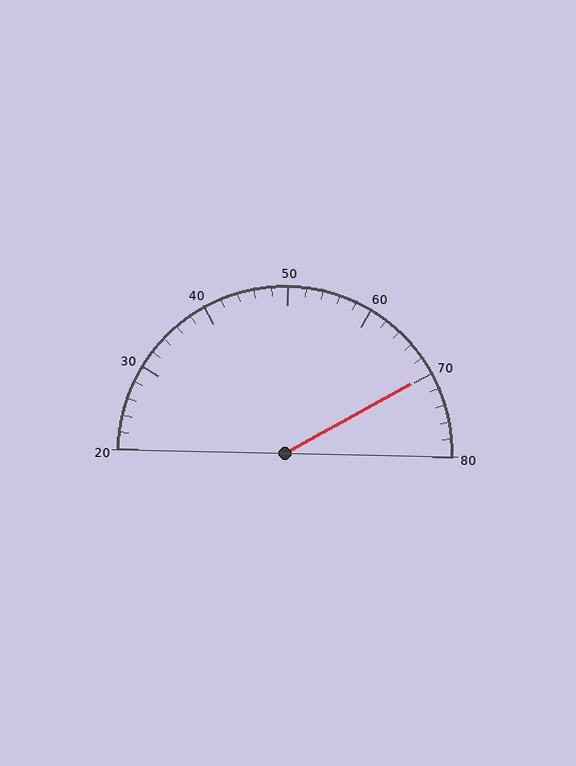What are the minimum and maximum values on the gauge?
The gauge ranges from 20 to 80.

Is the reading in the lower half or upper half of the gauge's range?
The reading is in the upper half of the range (20 to 80).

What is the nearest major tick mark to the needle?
The nearest major tick mark is 70.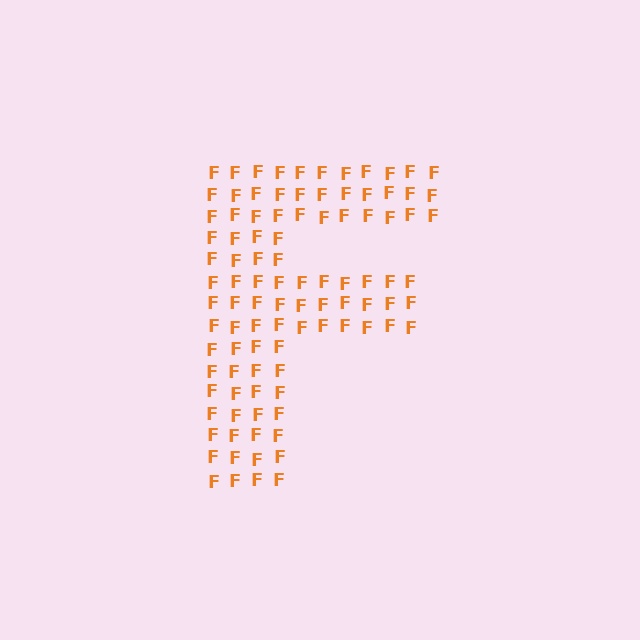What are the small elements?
The small elements are letter F's.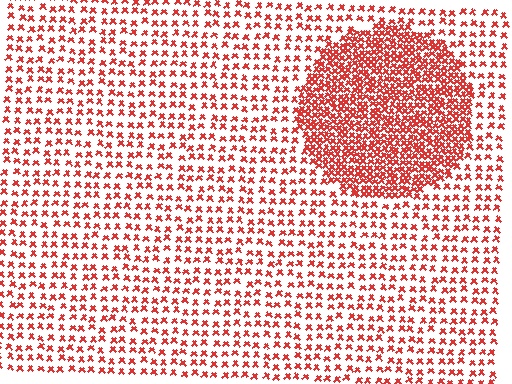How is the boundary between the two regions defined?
The boundary is defined by a change in element density (approximately 2.6x ratio). All elements are the same color, size, and shape.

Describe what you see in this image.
The image contains small red elements arranged at two different densities. A circle-shaped region is visible where the elements are more densely packed than the surrounding area.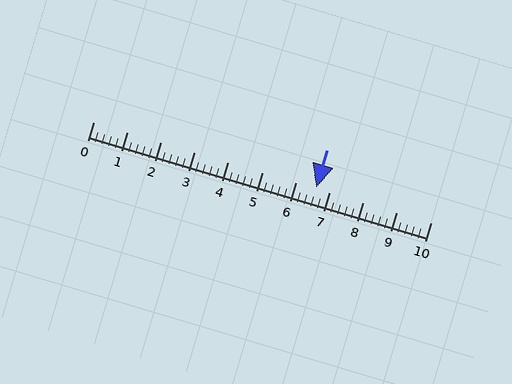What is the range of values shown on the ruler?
The ruler shows values from 0 to 10.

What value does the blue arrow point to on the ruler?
The blue arrow points to approximately 6.6.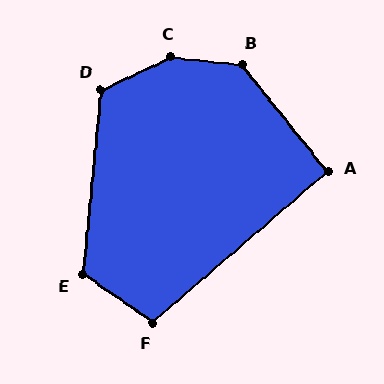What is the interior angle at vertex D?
Approximately 121 degrees (obtuse).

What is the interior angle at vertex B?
Approximately 135 degrees (obtuse).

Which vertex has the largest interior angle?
C, at approximately 148 degrees.